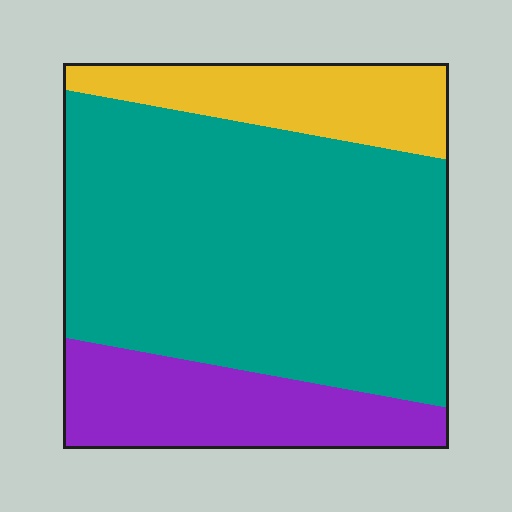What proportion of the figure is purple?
Purple takes up between a sixth and a third of the figure.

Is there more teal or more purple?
Teal.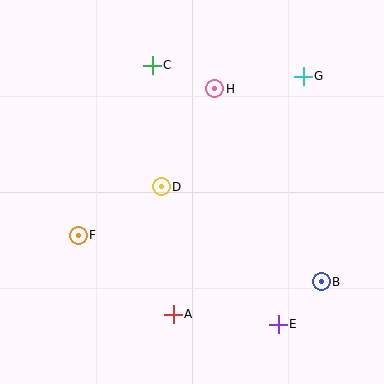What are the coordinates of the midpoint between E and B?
The midpoint between E and B is at (300, 303).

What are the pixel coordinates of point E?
Point E is at (278, 324).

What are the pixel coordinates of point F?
Point F is at (78, 235).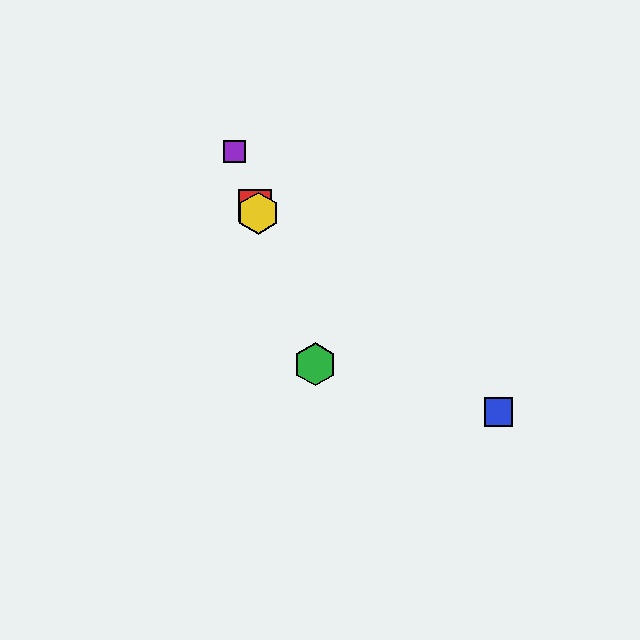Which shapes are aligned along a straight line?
The red square, the green hexagon, the yellow hexagon, the purple square are aligned along a straight line.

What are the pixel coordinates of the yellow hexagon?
The yellow hexagon is at (258, 213).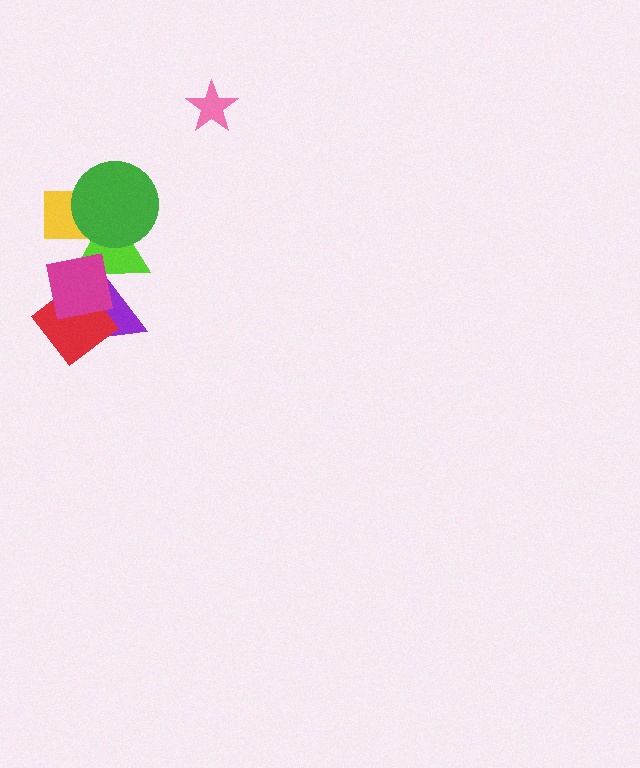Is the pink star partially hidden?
No, no other shape covers it.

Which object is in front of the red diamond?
The magenta square is in front of the red diamond.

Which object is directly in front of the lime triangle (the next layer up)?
The yellow rectangle is directly in front of the lime triangle.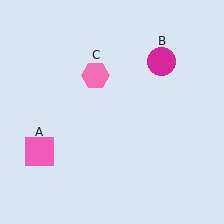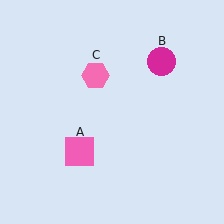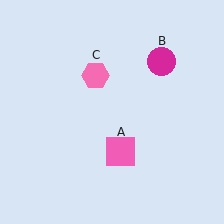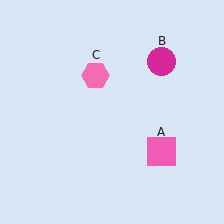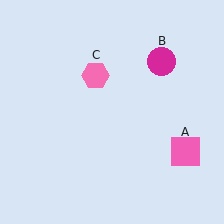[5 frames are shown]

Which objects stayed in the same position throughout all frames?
Magenta circle (object B) and pink hexagon (object C) remained stationary.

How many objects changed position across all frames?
1 object changed position: pink square (object A).